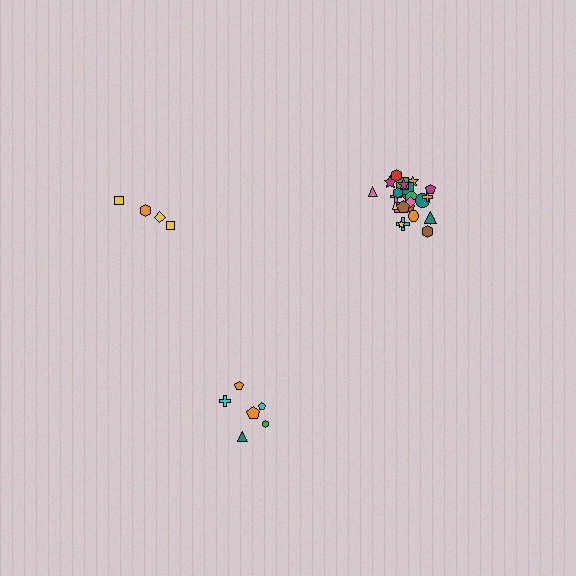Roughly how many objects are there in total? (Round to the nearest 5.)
Roughly 35 objects in total.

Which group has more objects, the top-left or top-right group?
The top-right group.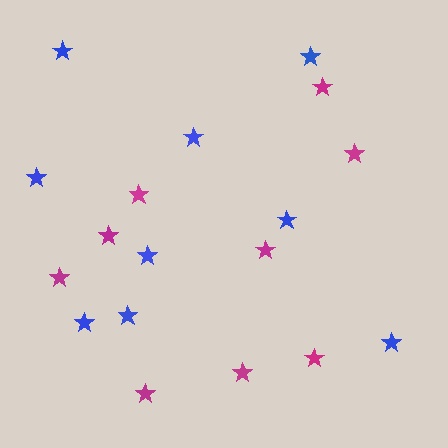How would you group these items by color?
There are 2 groups: one group of blue stars (9) and one group of magenta stars (9).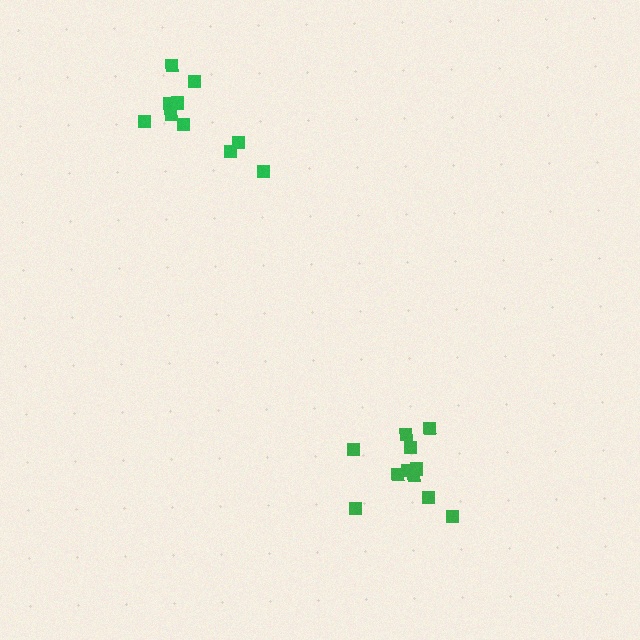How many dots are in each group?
Group 1: 11 dots, Group 2: 10 dots (21 total).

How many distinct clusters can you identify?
There are 2 distinct clusters.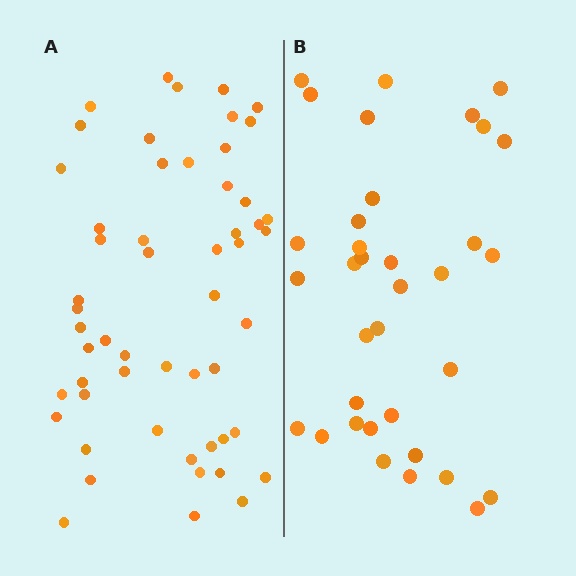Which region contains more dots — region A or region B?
Region A (the left region) has more dots.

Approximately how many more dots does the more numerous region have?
Region A has approximately 20 more dots than region B.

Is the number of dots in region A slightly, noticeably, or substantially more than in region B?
Region A has substantially more. The ratio is roughly 1.5 to 1.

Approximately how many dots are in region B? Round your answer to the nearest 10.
About 40 dots. (The exact count is 35, which rounds to 40.)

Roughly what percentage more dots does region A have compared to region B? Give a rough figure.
About 55% more.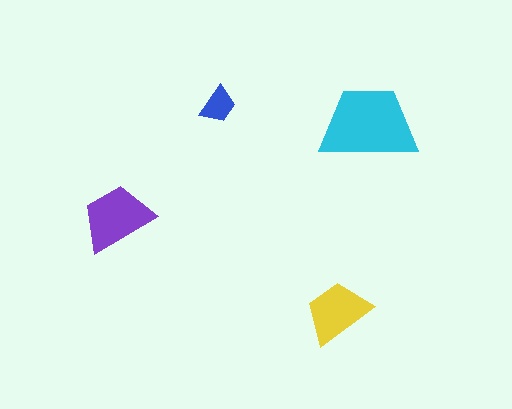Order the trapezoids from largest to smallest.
the cyan one, the purple one, the yellow one, the blue one.